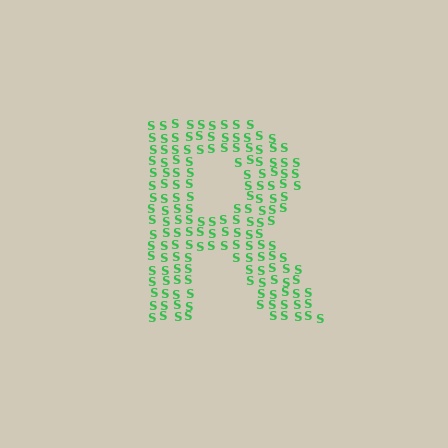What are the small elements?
The small elements are letter S's.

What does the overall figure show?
The overall figure shows the letter R.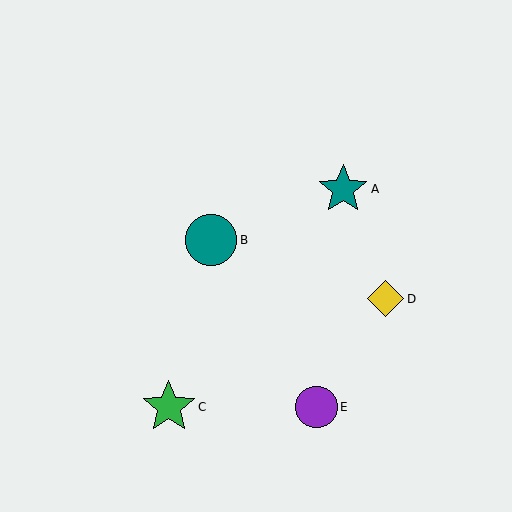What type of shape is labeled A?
Shape A is a teal star.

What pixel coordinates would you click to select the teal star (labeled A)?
Click at (343, 189) to select the teal star A.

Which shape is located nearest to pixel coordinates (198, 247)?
The teal circle (labeled B) at (211, 240) is nearest to that location.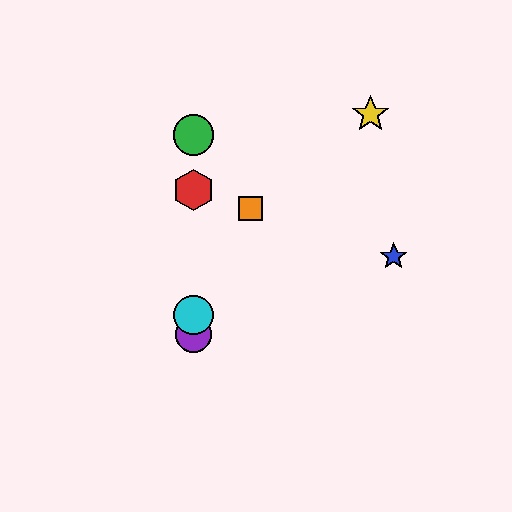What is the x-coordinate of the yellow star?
The yellow star is at x≈371.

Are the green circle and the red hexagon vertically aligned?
Yes, both are at x≈194.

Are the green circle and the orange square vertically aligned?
No, the green circle is at x≈194 and the orange square is at x≈251.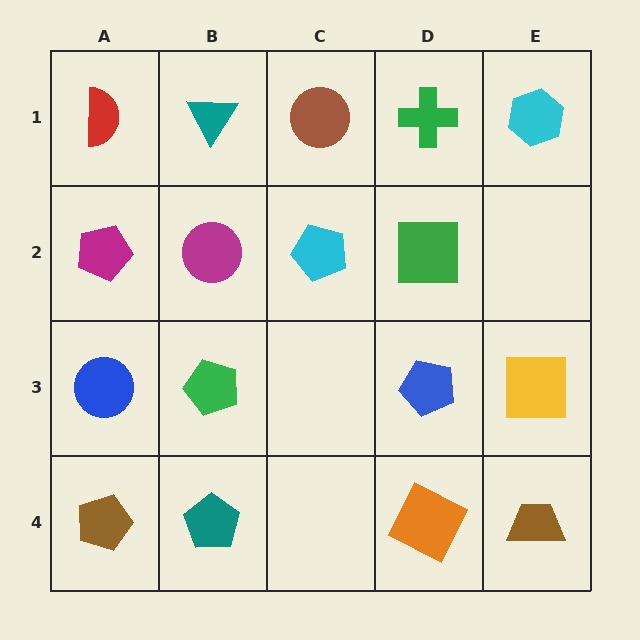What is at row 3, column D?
A blue pentagon.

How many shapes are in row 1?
5 shapes.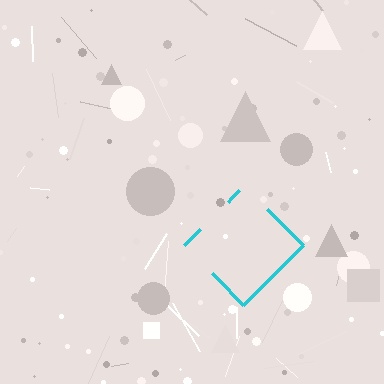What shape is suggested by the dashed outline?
The dashed outline suggests a diamond.